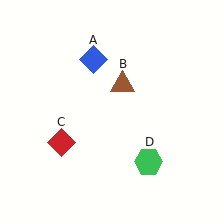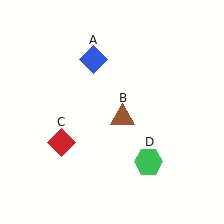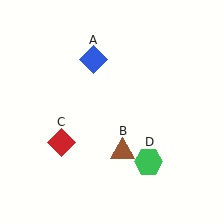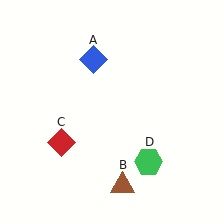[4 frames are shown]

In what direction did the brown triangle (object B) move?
The brown triangle (object B) moved down.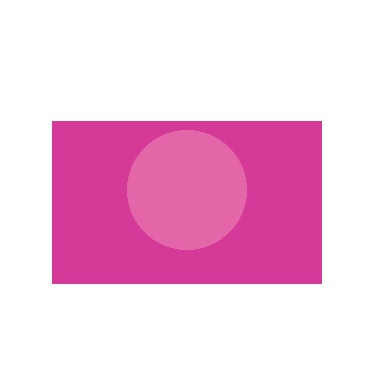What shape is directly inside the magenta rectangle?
The pink circle.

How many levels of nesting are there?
2.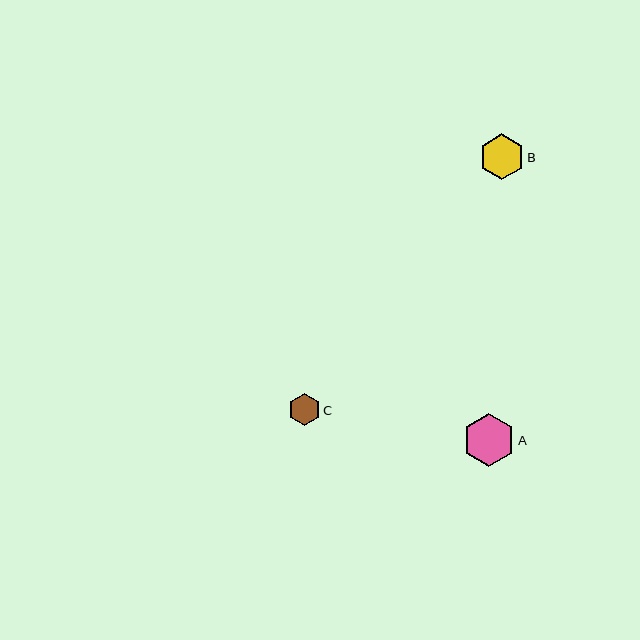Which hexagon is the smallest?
Hexagon C is the smallest with a size of approximately 32 pixels.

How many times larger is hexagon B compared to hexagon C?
Hexagon B is approximately 1.4 times the size of hexagon C.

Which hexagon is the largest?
Hexagon A is the largest with a size of approximately 53 pixels.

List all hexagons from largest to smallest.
From largest to smallest: A, B, C.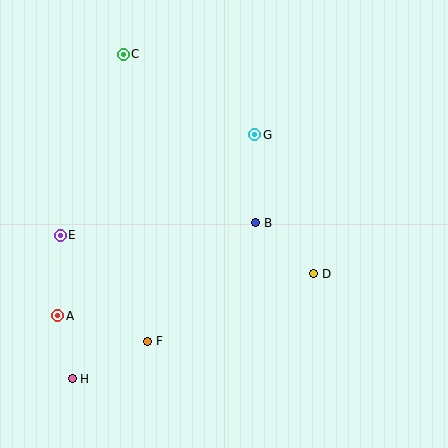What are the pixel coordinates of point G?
Point G is at (255, 135).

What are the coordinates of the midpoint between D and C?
The midpoint between D and C is at (218, 164).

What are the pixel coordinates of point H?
Point H is at (72, 379).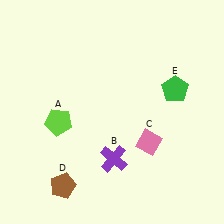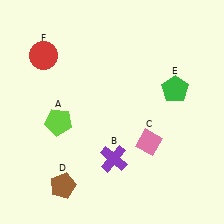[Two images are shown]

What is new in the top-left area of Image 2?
A red circle (F) was added in the top-left area of Image 2.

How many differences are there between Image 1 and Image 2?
There is 1 difference between the two images.